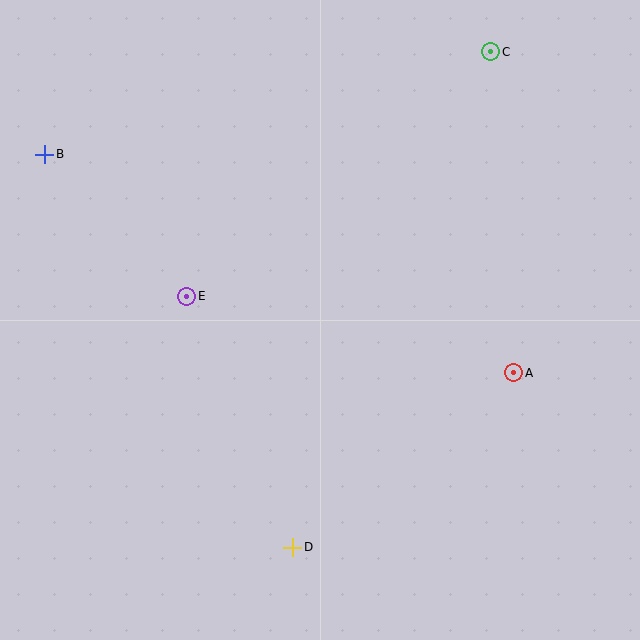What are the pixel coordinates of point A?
Point A is at (514, 373).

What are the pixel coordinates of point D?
Point D is at (293, 547).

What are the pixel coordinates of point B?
Point B is at (45, 154).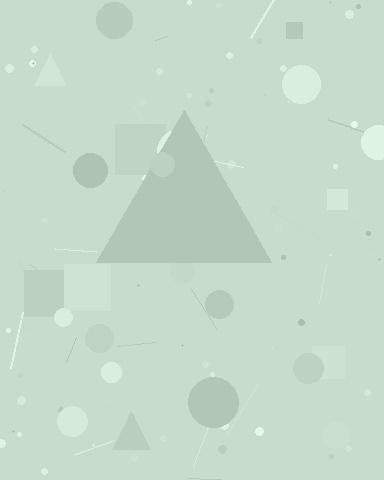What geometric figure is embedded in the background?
A triangle is embedded in the background.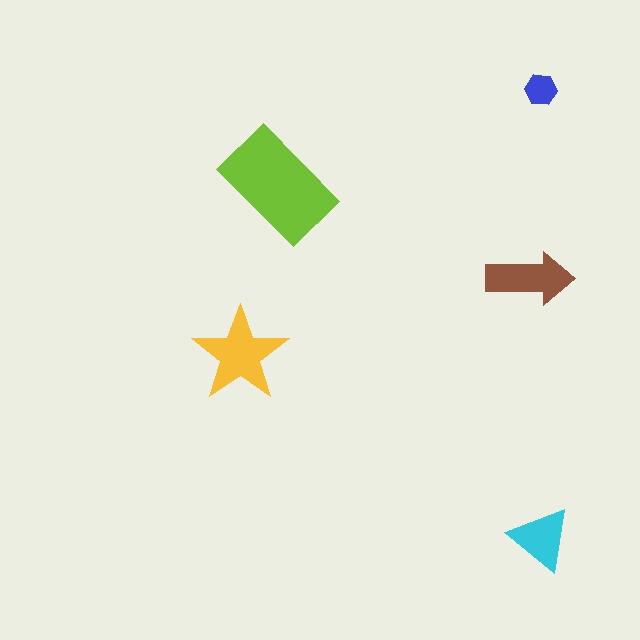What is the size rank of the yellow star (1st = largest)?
2nd.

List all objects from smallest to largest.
The blue hexagon, the cyan triangle, the brown arrow, the yellow star, the lime rectangle.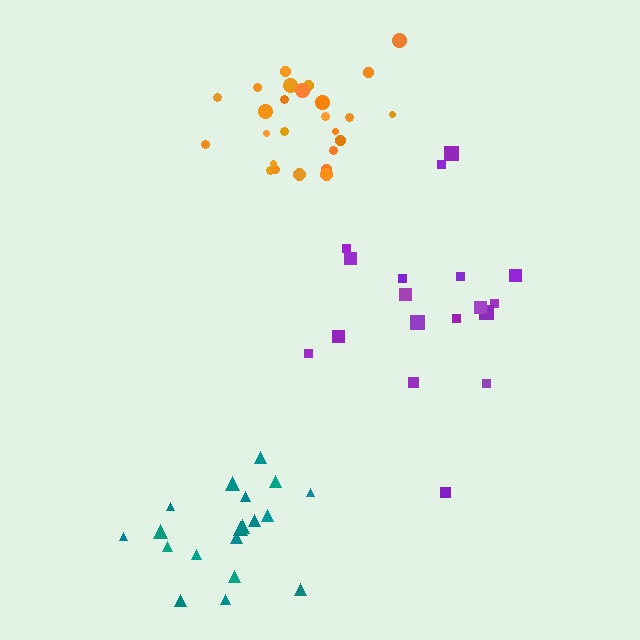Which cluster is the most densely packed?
Orange.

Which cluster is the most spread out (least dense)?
Purple.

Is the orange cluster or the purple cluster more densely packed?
Orange.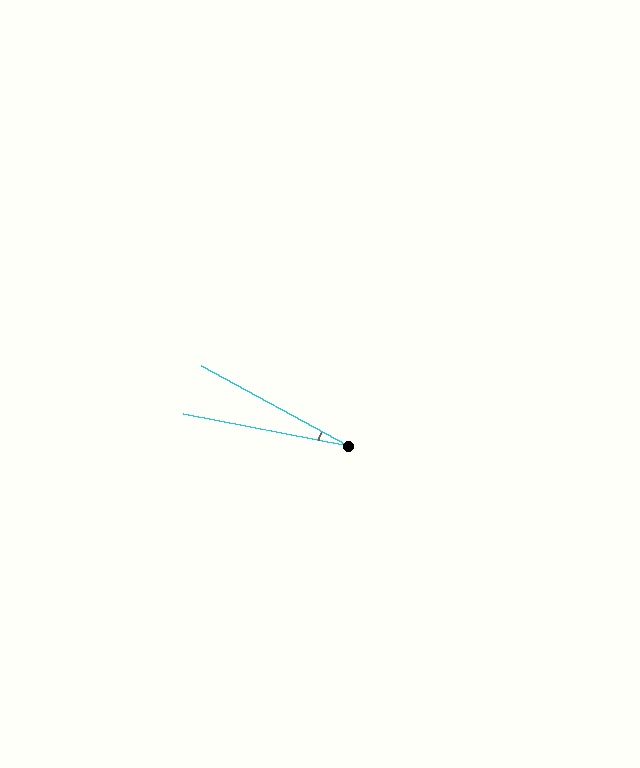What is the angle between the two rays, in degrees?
Approximately 18 degrees.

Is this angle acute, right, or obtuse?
It is acute.